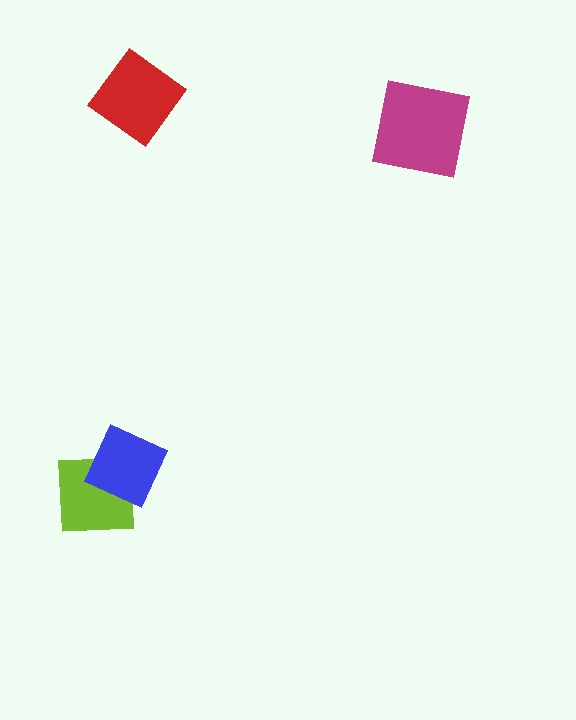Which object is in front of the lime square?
The blue diamond is in front of the lime square.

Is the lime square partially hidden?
Yes, it is partially covered by another shape.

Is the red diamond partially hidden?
No, no other shape covers it.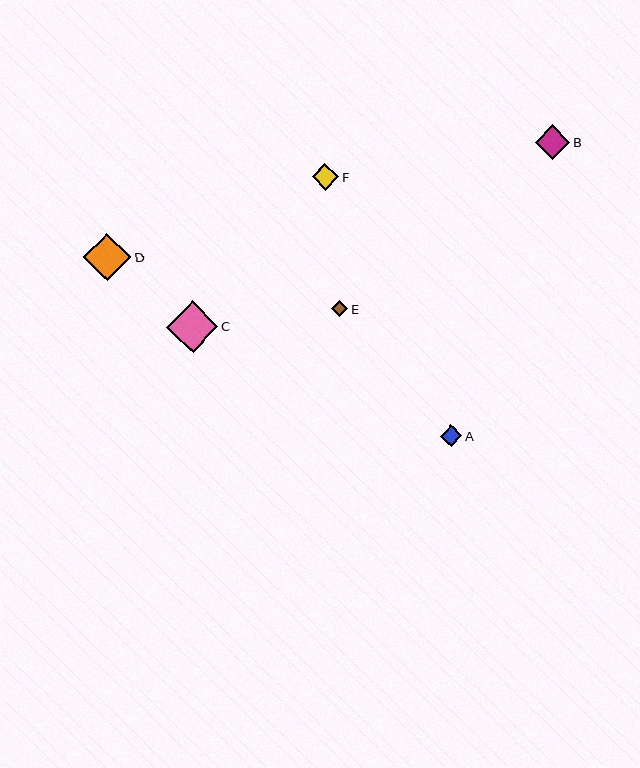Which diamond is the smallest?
Diamond E is the smallest with a size of approximately 17 pixels.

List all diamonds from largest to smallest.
From largest to smallest: C, D, B, F, A, E.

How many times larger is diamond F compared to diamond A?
Diamond F is approximately 1.2 times the size of diamond A.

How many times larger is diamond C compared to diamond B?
Diamond C is approximately 1.5 times the size of diamond B.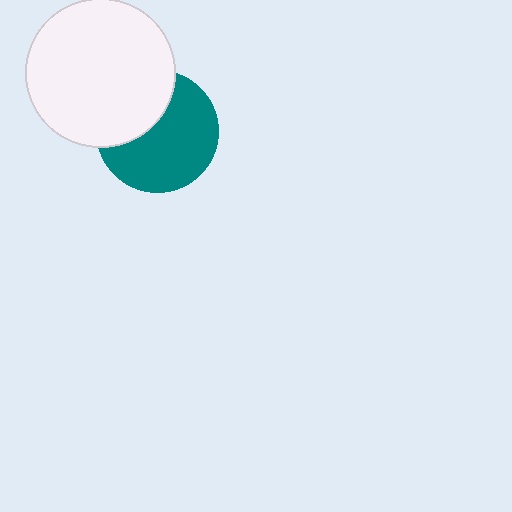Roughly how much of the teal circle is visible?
About half of it is visible (roughly 65%).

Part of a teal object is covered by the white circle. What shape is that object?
It is a circle.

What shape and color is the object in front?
The object in front is a white circle.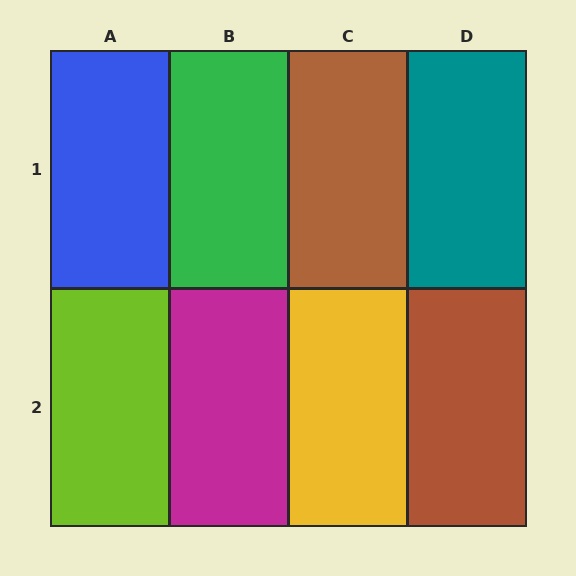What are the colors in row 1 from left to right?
Blue, green, brown, teal.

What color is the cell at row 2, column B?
Magenta.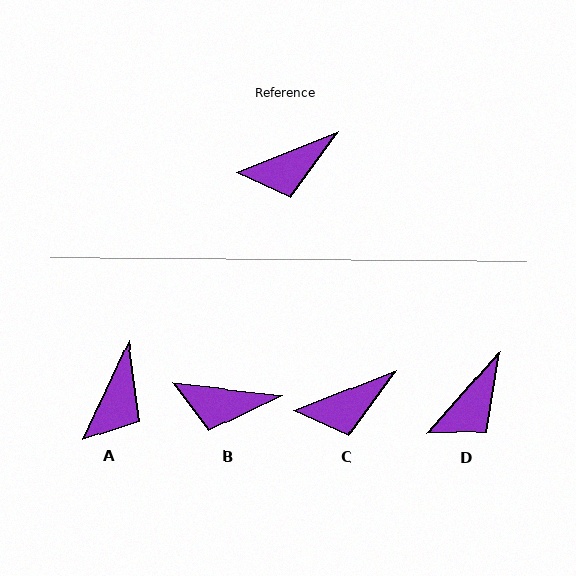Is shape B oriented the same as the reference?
No, it is off by about 28 degrees.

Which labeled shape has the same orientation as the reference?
C.